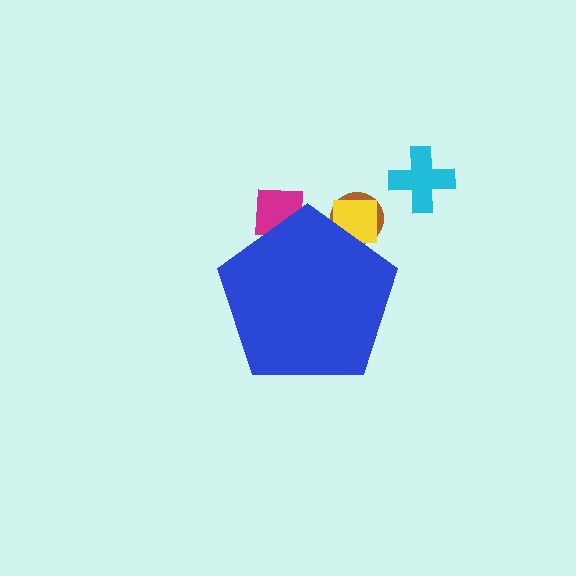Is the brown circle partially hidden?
Yes, the brown circle is partially hidden behind the blue pentagon.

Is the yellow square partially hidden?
Yes, the yellow square is partially hidden behind the blue pentagon.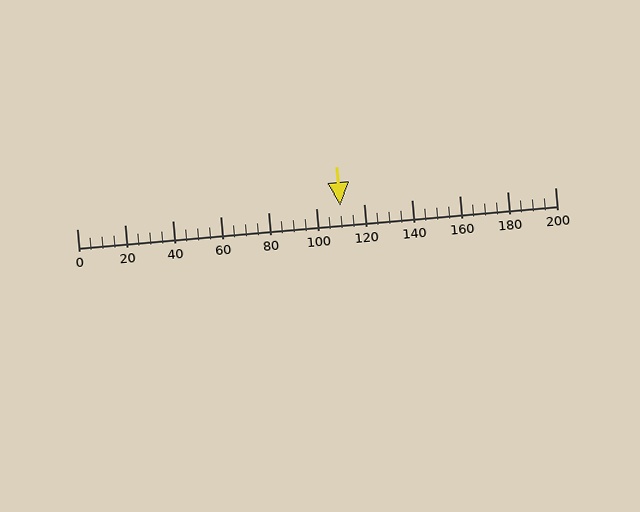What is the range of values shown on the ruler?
The ruler shows values from 0 to 200.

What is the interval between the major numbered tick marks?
The major tick marks are spaced 20 units apart.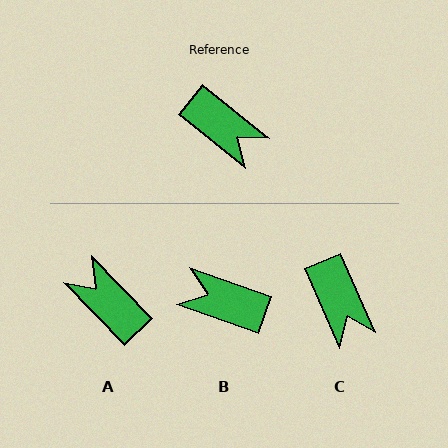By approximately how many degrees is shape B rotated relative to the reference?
Approximately 161 degrees clockwise.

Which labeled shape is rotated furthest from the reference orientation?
A, about 173 degrees away.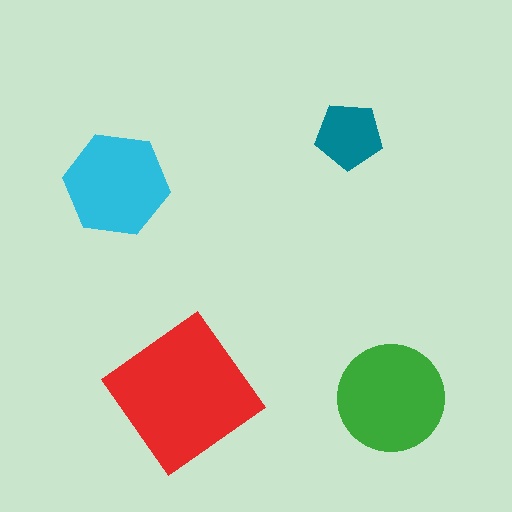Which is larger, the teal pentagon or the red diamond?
The red diamond.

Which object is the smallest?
The teal pentagon.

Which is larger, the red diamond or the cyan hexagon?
The red diamond.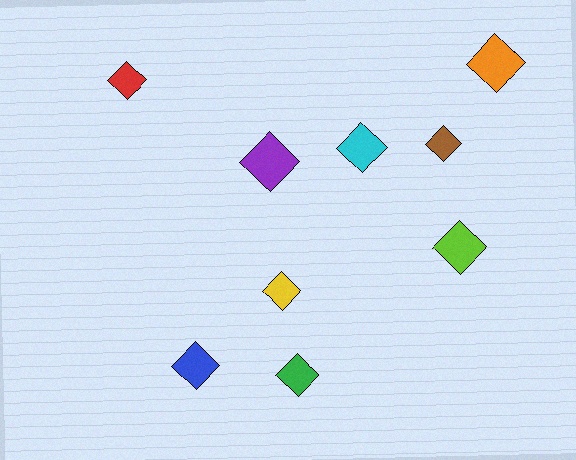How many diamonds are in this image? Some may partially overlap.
There are 9 diamonds.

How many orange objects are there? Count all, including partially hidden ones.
There is 1 orange object.